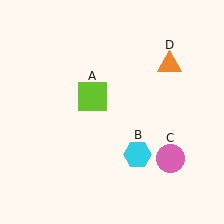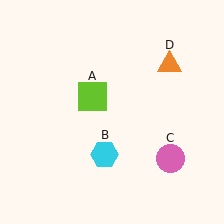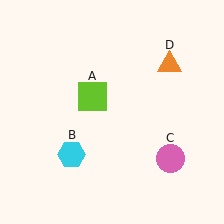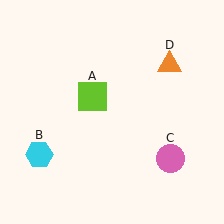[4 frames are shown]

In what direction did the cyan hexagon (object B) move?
The cyan hexagon (object B) moved left.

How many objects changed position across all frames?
1 object changed position: cyan hexagon (object B).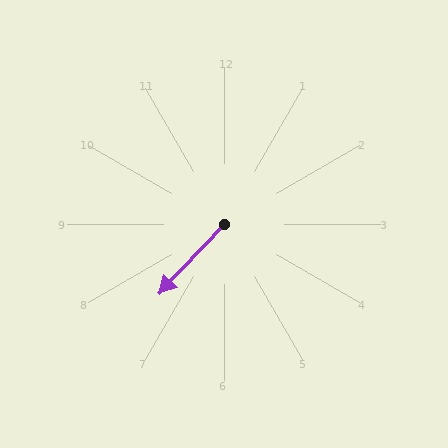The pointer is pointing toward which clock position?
Roughly 7 o'clock.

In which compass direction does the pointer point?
Southwest.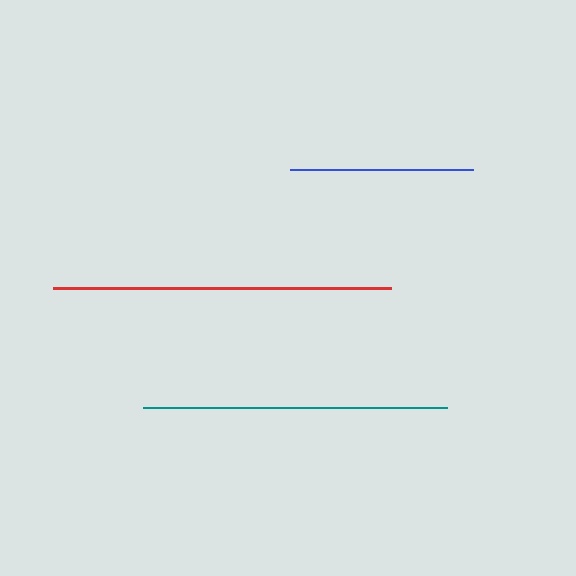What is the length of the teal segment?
The teal segment is approximately 304 pixels long.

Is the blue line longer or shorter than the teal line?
The teal line is longer than the blue line.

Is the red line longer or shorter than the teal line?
The red line is longer than the teal line.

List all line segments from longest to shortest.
From longest to shortest: red, teal, blue.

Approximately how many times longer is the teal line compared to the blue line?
The teal line is approximately 1.7 times the length of the blue line.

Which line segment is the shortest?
The blue line is the shortest at approximately 183 pixels.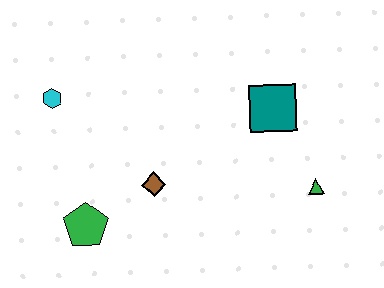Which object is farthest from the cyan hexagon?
The green triangle is farthest from the cyan hexagon.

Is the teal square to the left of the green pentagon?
No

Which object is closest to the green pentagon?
The brown diamond is closest to the green pentagon.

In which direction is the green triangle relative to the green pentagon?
The green triangle is to the right of the green pentagon.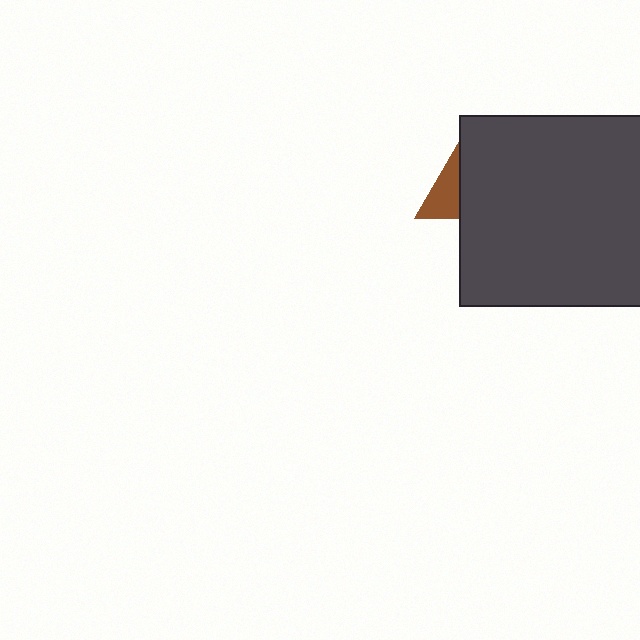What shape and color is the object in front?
The object in front is a dark gray rectangle.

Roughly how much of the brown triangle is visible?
A small part of it is visible (roughly 32%).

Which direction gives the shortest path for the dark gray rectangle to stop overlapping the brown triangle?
Moving right gives the shortest separation.